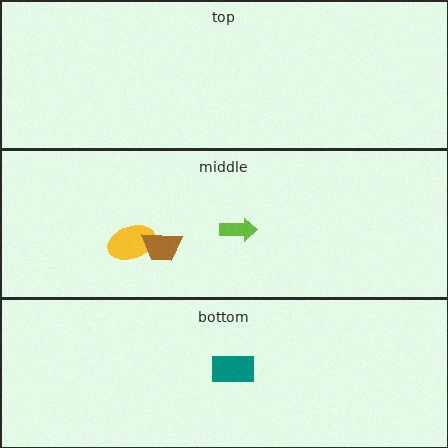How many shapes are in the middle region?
3.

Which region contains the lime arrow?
The middle region.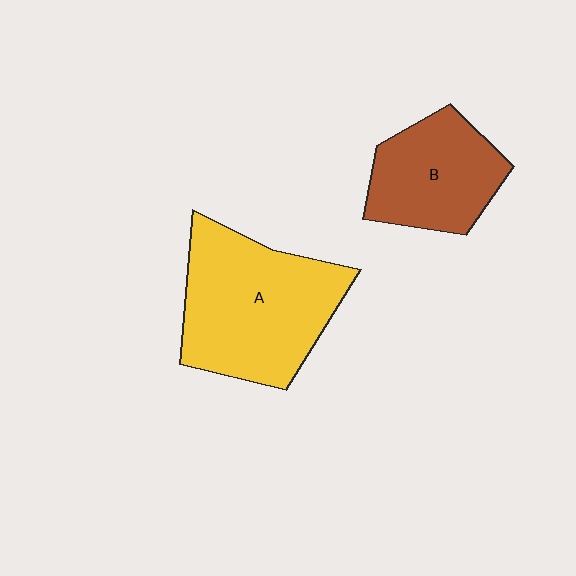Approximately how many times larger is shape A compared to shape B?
Approximately 1.5 times.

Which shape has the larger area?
Shape A (yellow).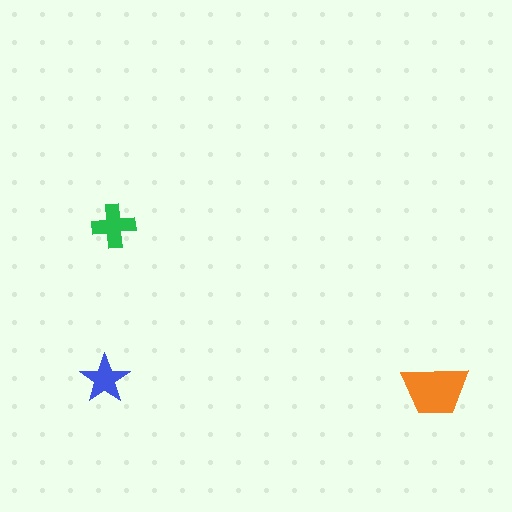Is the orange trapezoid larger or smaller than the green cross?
Larger.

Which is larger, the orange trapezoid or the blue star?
The orange trapezoid.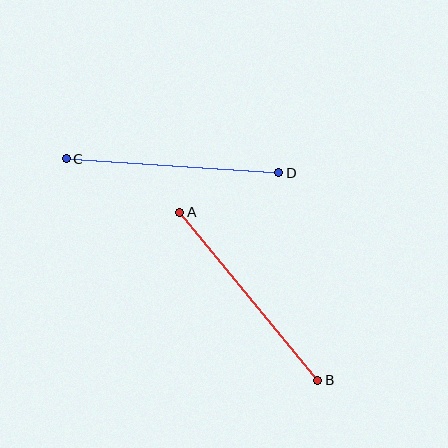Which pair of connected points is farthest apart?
Points A and B are farthest apart.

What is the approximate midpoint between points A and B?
The midpoint is at approximately (249, 296) pixels.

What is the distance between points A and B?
The distance is approximately 217 pixels.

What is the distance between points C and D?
The distance is approximately 213 pixels.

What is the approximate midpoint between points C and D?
The midpoint is at approximately (172, 166) pixels.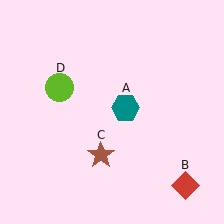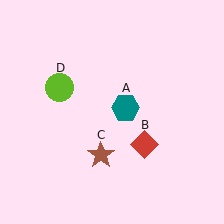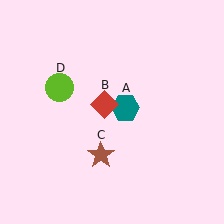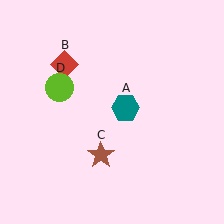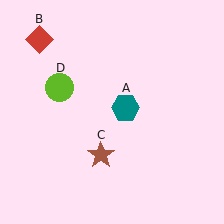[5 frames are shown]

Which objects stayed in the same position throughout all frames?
Teal hexagon (object A) and brown star (object C) and lime circle (object D) remained stationary.